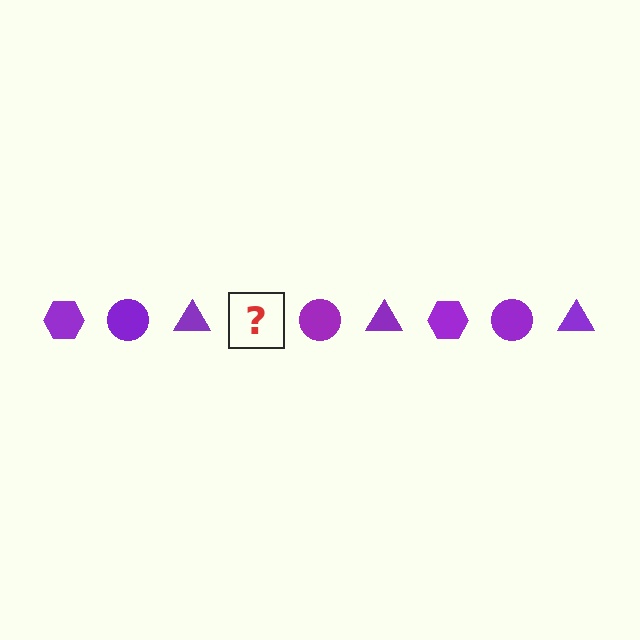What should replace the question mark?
The question mark should be replaced with a purple hexagon.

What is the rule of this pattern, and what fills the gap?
The rule is that the pattern cycles through hexagon, circle, triangle shapes in purple. The gap should be filled with a purple hexagon.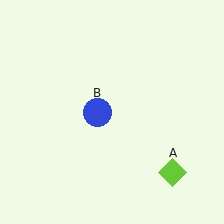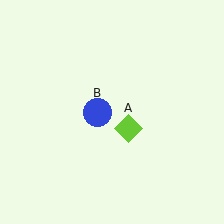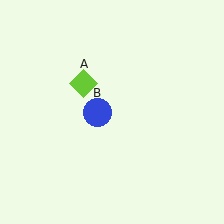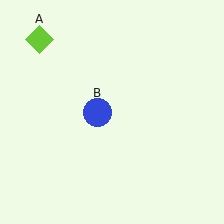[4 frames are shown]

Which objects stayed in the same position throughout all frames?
Blue circle (object B) remained stationary.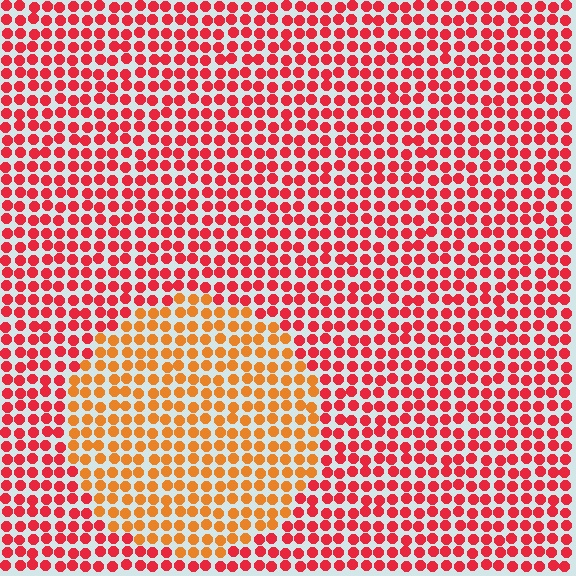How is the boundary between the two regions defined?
The boundary is defined purely by a slight shift in hue (about 36 degrees). Spacing, size, and orientation are identical on both sides.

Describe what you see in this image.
The image is filled with small red elements in a uniform arrangement. A circle-shaped region is visible where the elements are tinted to a slightly different hue, forming a subtle color boundary.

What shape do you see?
I see a circle.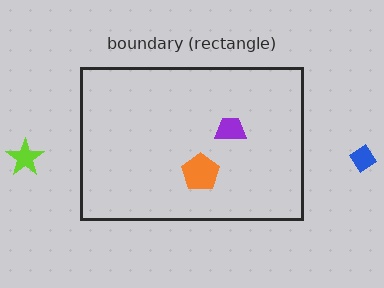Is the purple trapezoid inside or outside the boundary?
Inside.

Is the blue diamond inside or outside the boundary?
Outside.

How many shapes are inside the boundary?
2 inside, 2 outside.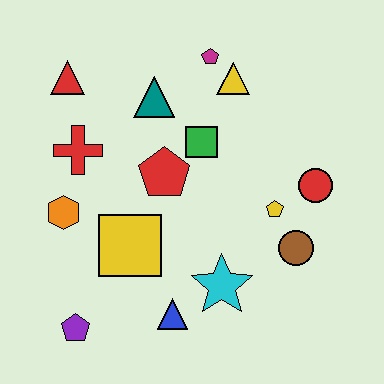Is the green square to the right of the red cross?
Yes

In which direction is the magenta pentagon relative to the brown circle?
The magenta pentagon is above the brown circle.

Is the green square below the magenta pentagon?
Yes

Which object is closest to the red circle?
The yellow pentagon is closest to the red circle.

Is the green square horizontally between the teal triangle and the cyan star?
Yes